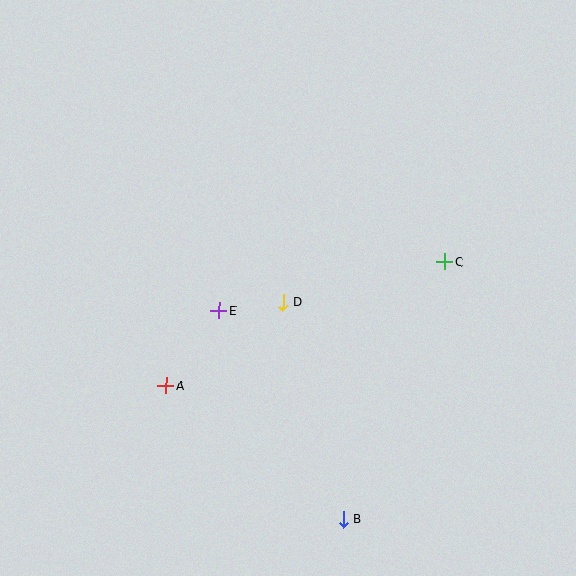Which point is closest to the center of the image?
Point D at (283, 302) is closest to the center.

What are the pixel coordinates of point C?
Point C is at (445, 262).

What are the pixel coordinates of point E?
Point E is at (219, 310).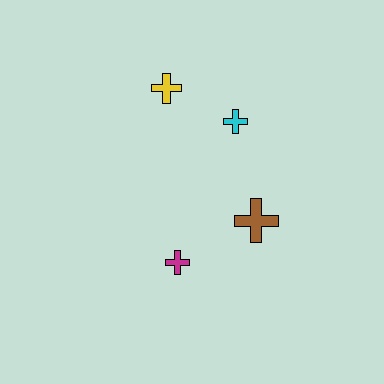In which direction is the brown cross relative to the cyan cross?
The brown cross is below the cyan cross.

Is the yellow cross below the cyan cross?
No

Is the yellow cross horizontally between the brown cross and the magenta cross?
No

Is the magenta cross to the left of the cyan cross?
Yes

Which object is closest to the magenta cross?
The brown cross is closest to the magenta cross.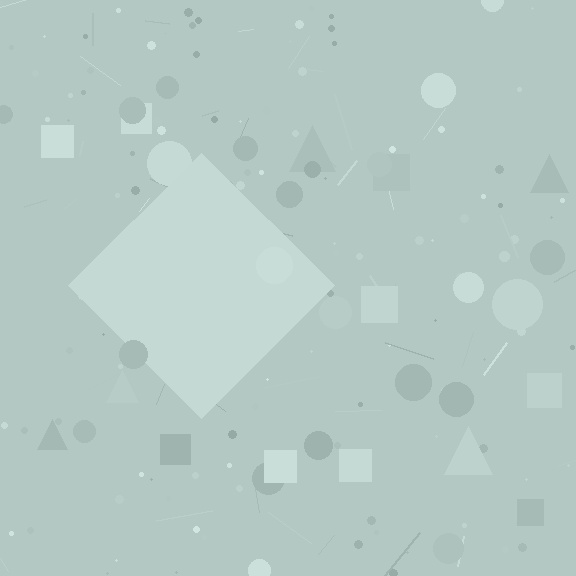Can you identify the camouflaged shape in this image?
The camouflaged shape is a diamond.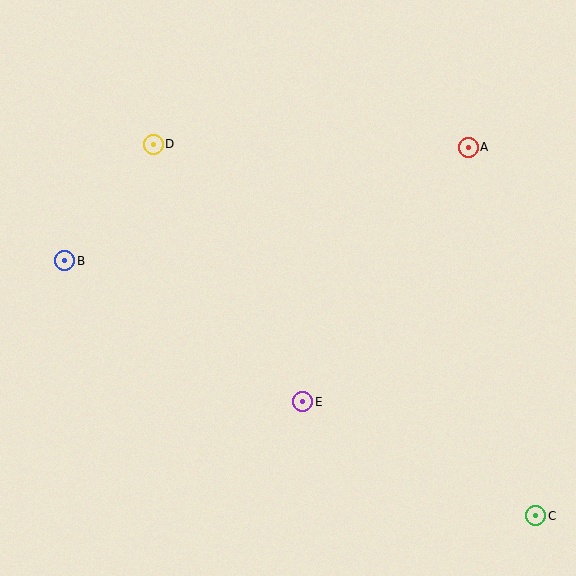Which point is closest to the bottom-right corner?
Point C is closest to the bottom-right corner.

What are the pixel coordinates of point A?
Point A is at (468, 147).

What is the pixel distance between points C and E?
The distance between C and E is 259 pixels.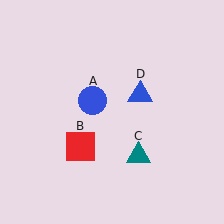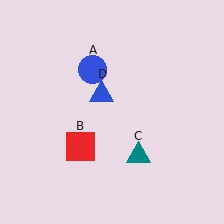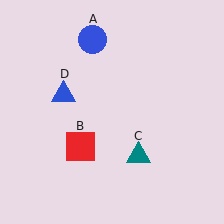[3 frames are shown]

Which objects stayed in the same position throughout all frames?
Red square (object B) and teal triangle (object C) remained stationary.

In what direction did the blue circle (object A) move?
The blue circle (object A) moved up.